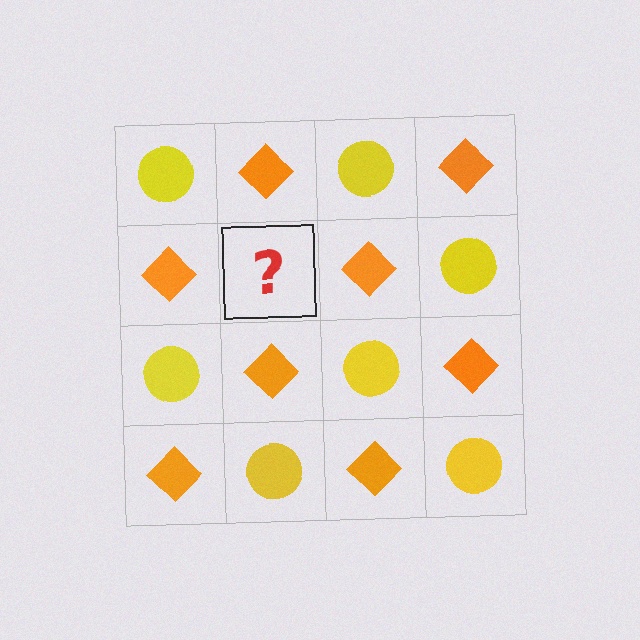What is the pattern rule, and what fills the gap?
The rule is that it alternates yellow circle and orange diamond in a checkerboard pattern. The gap should be filled with a yellow circle.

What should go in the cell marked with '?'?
The missing cell should contain a yellow circle.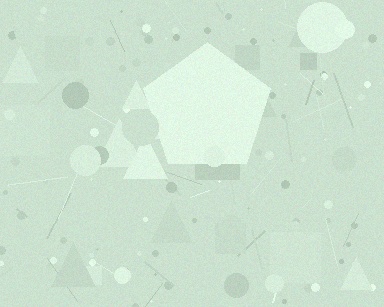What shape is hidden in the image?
A pentagon is hidden in the image.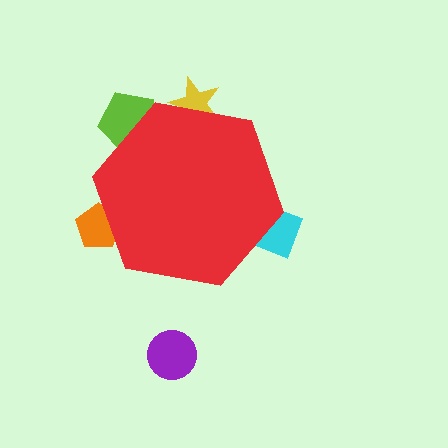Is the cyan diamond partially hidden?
Yes, the cyan diamond is partially hidden behind the red hexagon.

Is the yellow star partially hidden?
Yes, the yellow star is partially hidden behind the red hexagon.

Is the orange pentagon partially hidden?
Yes, the orange pentagon is partially hidden behind the red hexagon.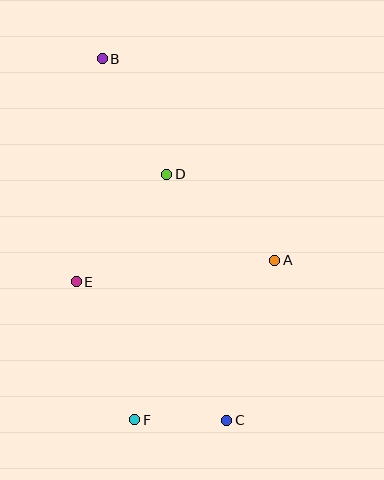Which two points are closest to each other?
Points C and F are closest to each other.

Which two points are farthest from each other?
Points B and C are farthest from each other.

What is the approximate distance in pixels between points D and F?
The distance between D and F is approximately 248 pixels.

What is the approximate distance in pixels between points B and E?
The distance between B and E is approximately 225 pixels.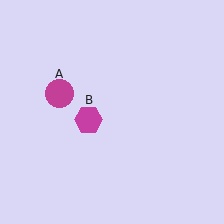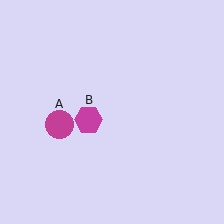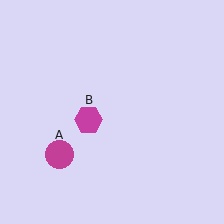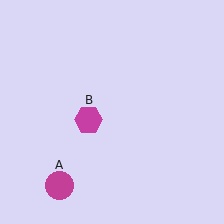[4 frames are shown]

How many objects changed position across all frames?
1 object changed position: magenta circle (object A).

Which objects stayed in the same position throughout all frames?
Magenta hexagon (object B) remained stationary.